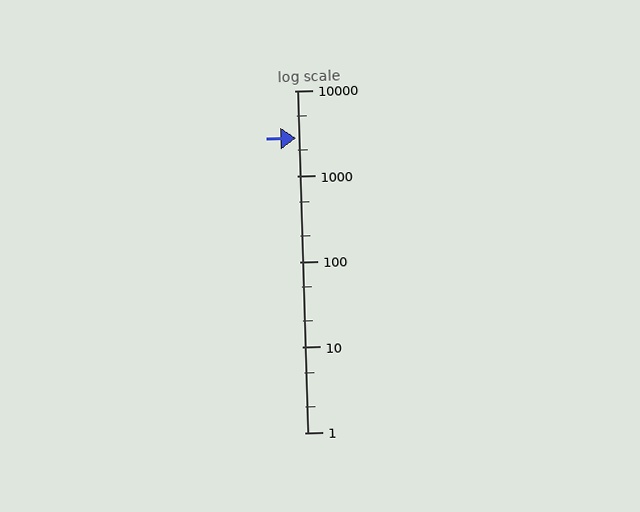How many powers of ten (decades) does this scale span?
The scale spans 4 decades, from 1 to 10000.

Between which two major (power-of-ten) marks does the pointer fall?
The pointer is between 1000 and 10000.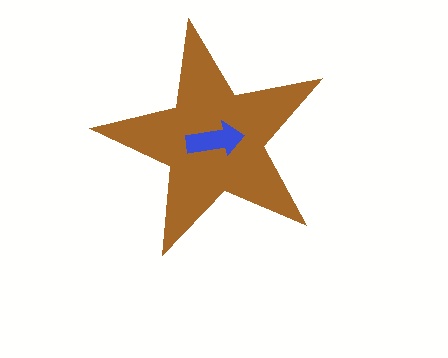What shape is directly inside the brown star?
The blue arrow.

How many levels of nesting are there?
2.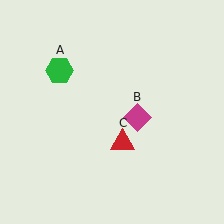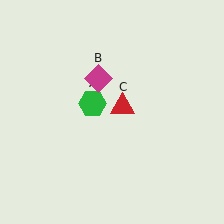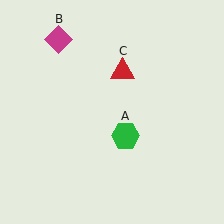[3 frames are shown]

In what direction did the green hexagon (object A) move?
The green hexagon (object A) moved down and to the right.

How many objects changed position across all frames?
3 objects changed position: green hexagon (object A), magenta diamond (object B), red triangle (object C).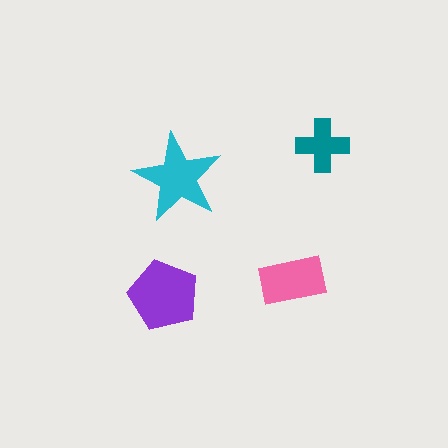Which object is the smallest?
The teal cross.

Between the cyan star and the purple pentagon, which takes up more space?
The purple pentagon.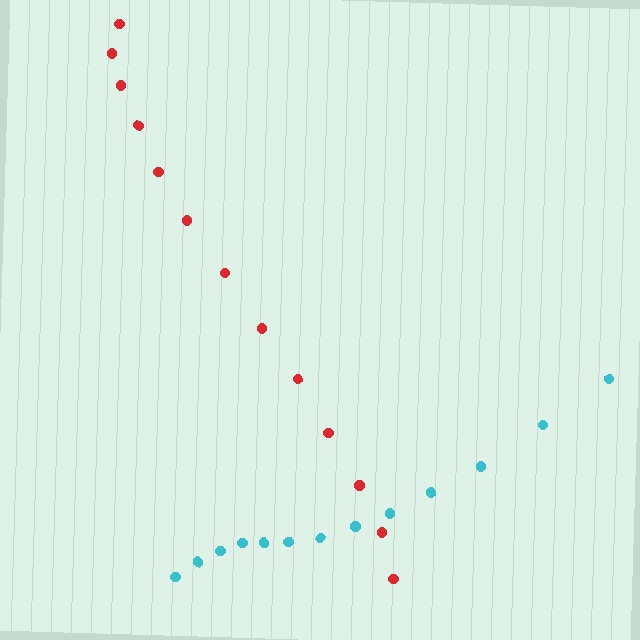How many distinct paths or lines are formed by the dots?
There are 2 distinct paths.